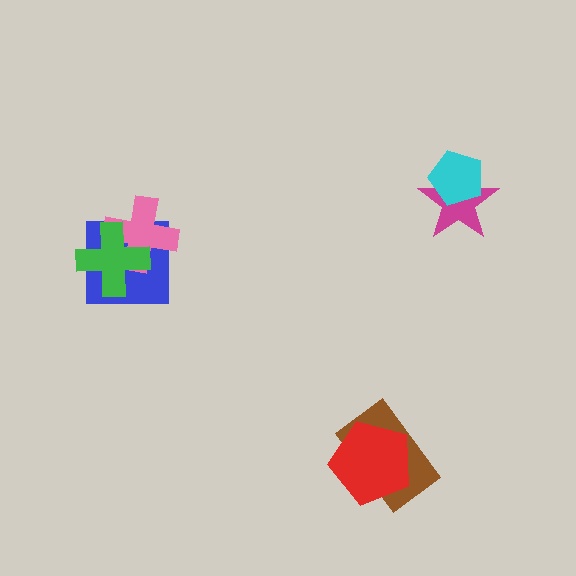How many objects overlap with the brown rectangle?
1 object overlaps with the brown rectangle.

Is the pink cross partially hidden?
Yes, it is partially covered by another shape.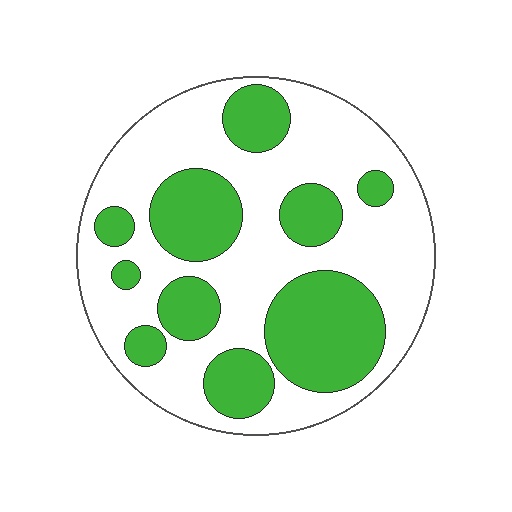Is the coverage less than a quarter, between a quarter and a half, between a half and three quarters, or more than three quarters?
Between a quarter and a half.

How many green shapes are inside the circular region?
10.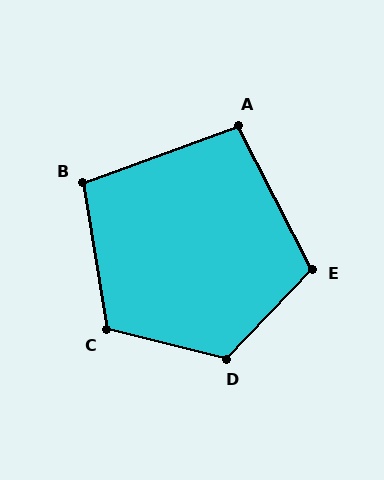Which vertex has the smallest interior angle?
A, at approximately 97 degrees.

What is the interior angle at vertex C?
Approximately 113 degrees (obtuse).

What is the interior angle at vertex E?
Approximately 109 degrees (obtuse).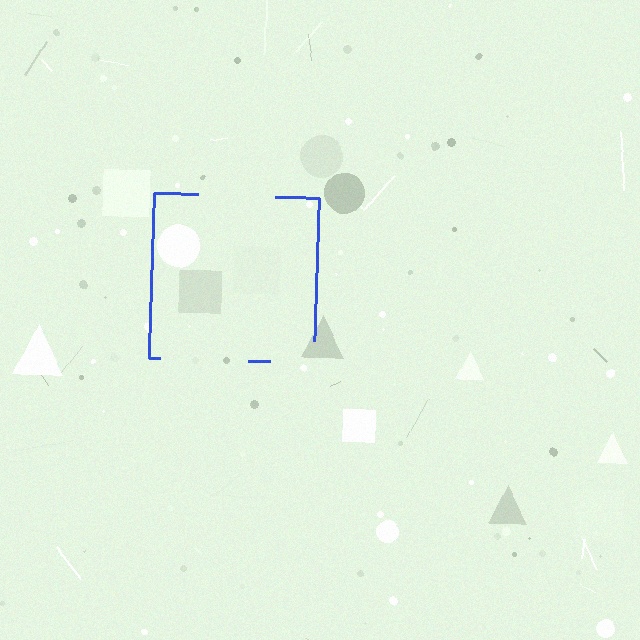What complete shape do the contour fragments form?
The contour fragments form a square.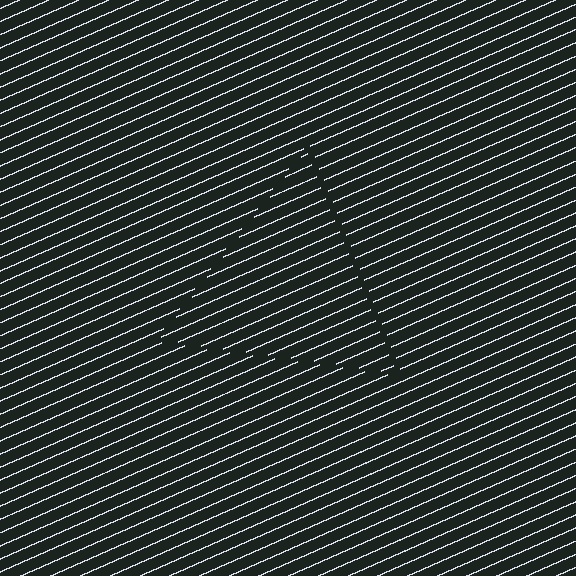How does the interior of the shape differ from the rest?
The interior of the shape contains the same grating, shifted by half a period — the contour is defined by the phase discontinuity where line-ends from the inner and outer gratings abut.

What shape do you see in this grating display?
An illusory triangle. The interior of the shape contains the same grating, shifted by half a period — the contour is defined by the phase discontinuity where line-ends from the inner and outer gratings abut.